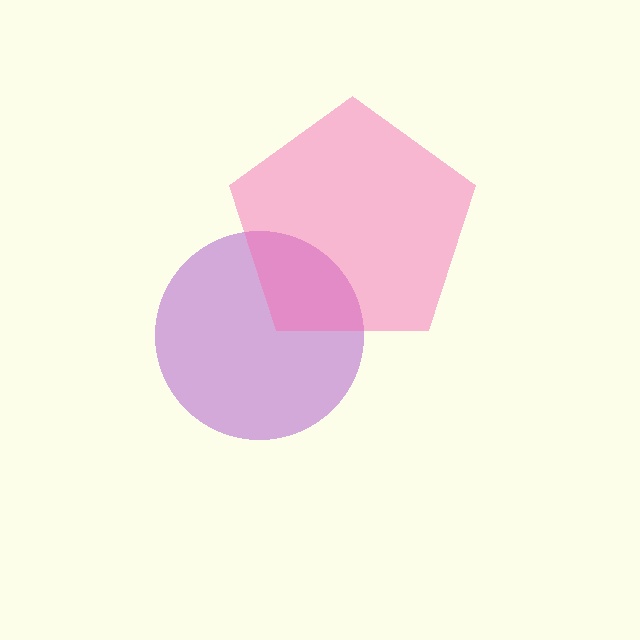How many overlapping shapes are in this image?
There are 2 overlapping shapes in the image.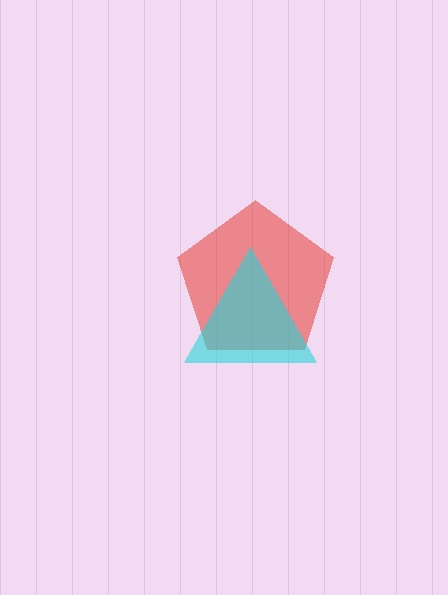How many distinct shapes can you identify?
There are 2 distinct shapes: a red pentagon, a cyan triangle.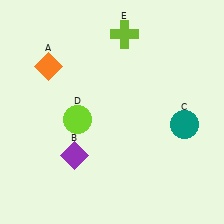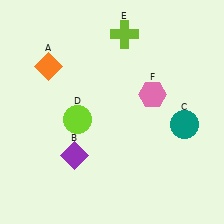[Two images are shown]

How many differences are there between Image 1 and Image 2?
There is 1 difference between the two images.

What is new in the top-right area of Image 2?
A pink hexagon (F) was added in the top-right area of Image 2.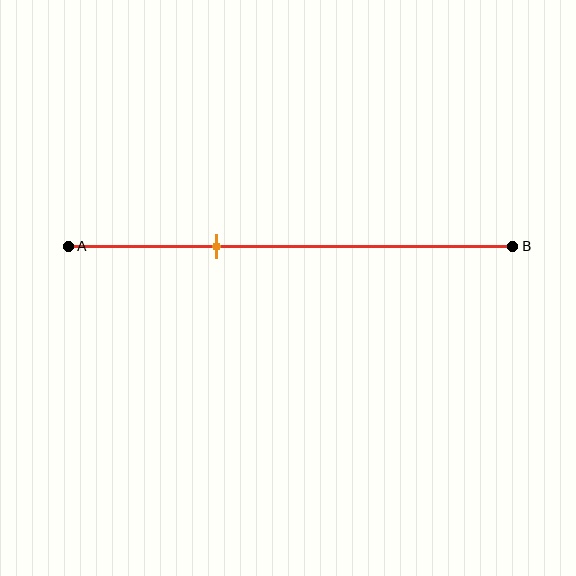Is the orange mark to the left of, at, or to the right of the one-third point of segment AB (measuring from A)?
The orange mark is approximately at the one-third point of segment AB.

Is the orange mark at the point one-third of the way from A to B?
Yes, the mark is approximately at the one-third point.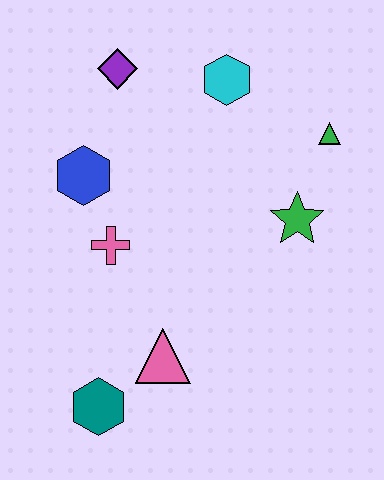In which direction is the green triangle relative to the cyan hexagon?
The green triangle is to the right of the cyan hexagon.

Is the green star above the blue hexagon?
No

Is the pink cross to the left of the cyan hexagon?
Yes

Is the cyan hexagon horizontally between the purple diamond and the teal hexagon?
No